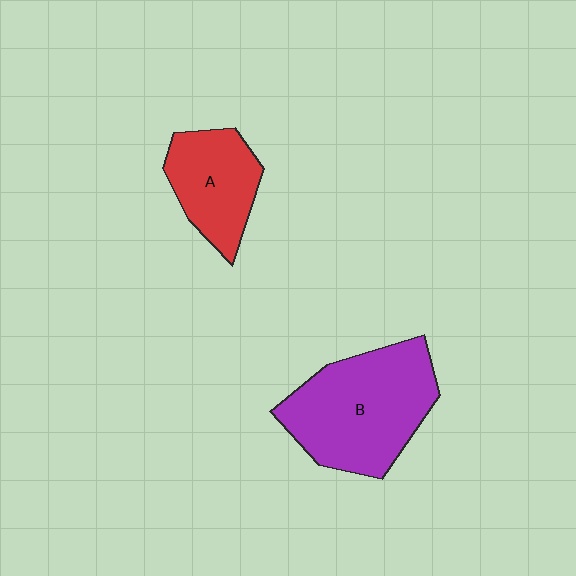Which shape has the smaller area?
Shape A (red).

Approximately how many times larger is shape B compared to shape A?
Approximately 1.7 times.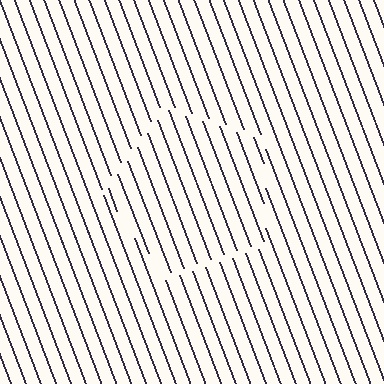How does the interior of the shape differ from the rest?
The interior of the shape contains the same grating, shifted by half a period — the contour is defined by the phase discontinuity where line-ends from the inner and outer gratings abut.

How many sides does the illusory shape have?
5 sides — the line-ends trace a pentagon.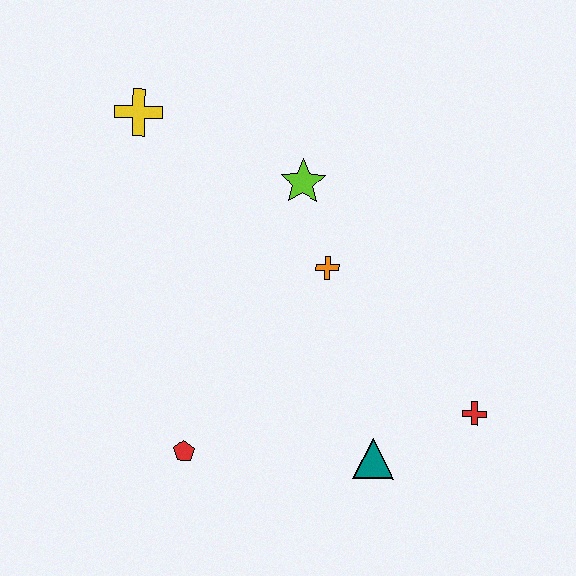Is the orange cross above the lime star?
No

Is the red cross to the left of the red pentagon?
No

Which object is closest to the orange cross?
The lime star is closest to the orange cross.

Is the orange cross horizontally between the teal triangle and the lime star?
Yes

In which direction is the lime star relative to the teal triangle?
The lime star is above the teal triangle.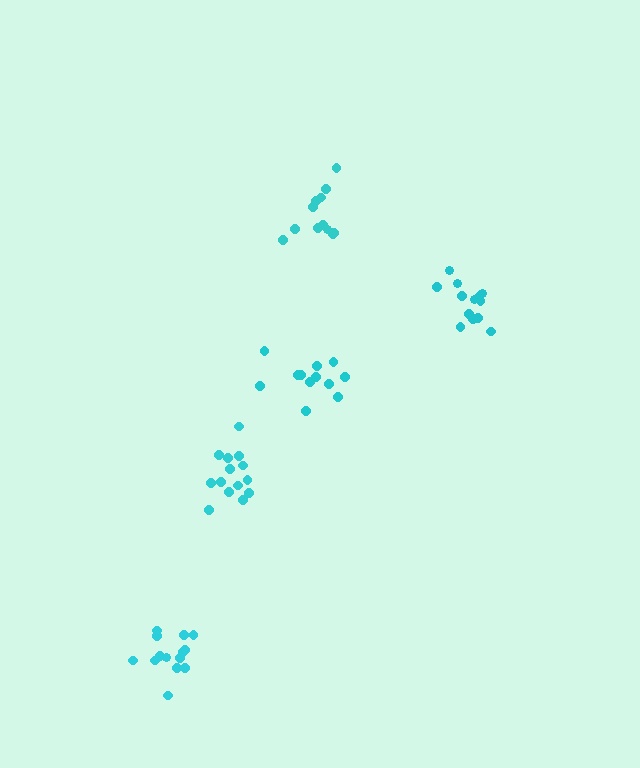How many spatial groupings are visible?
There are 5 spatial groupings.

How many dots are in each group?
Group 1: 14 dots, Group 2: 12 dots, Group 3: 12 dots, Group 4: 14 dots, Group 5: 14 dots (66 total).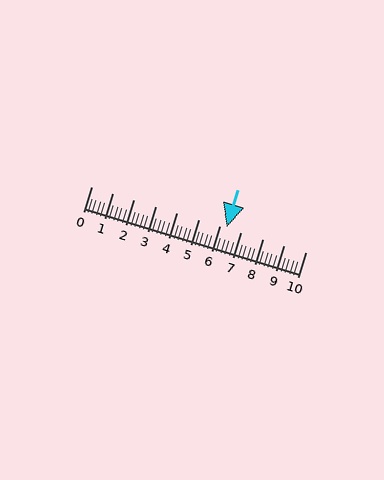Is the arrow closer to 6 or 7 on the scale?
The arrow is closer to 6.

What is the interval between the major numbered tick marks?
The major tick marks are spaced 1 units apart.